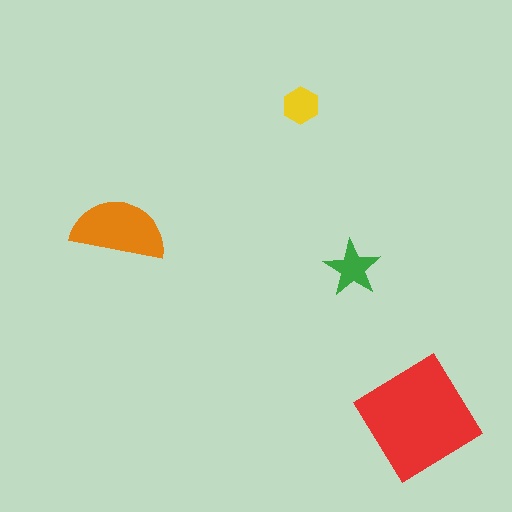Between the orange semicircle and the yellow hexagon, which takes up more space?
The orange semicircle.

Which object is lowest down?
The red diamond is bottommost.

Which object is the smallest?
The yellow hexagon.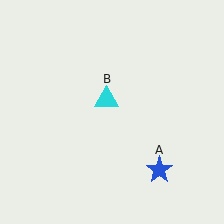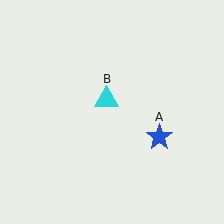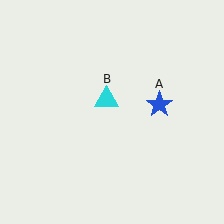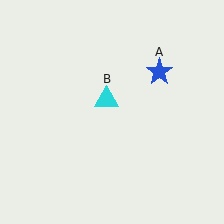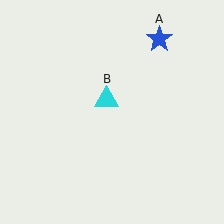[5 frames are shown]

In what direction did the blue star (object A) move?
The blue star (object A) moved up.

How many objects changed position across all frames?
1 object changed position: blue star (object A).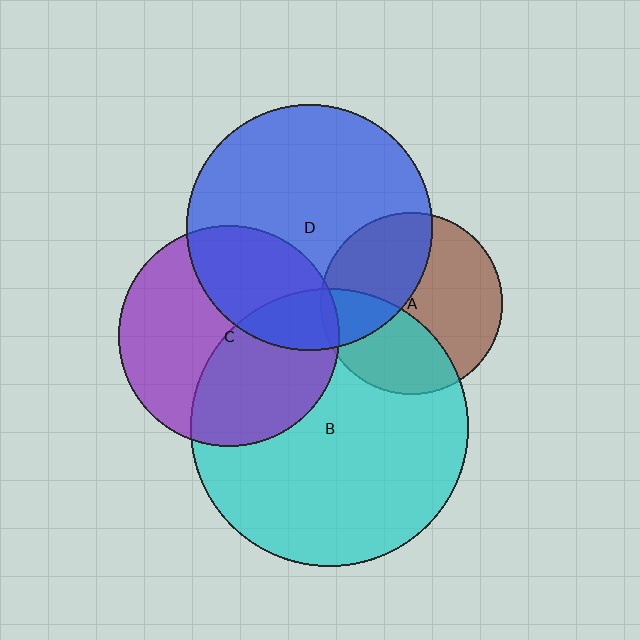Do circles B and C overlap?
Yes.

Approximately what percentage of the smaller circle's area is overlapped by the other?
Approximately 45%.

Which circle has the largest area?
Circle B (cyan).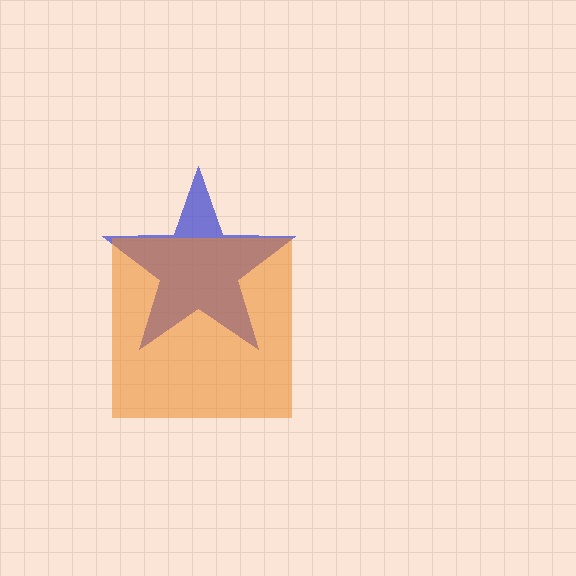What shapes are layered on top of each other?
The layered shapes are: a blue star, an orange square.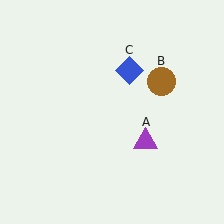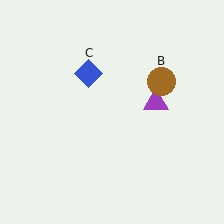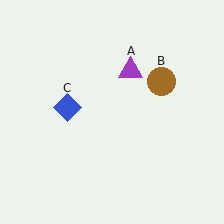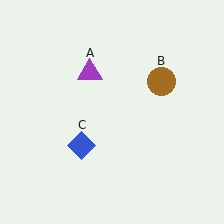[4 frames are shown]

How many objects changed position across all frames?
2 objects changed position: purple triangle (object A), blue diamond (object C).